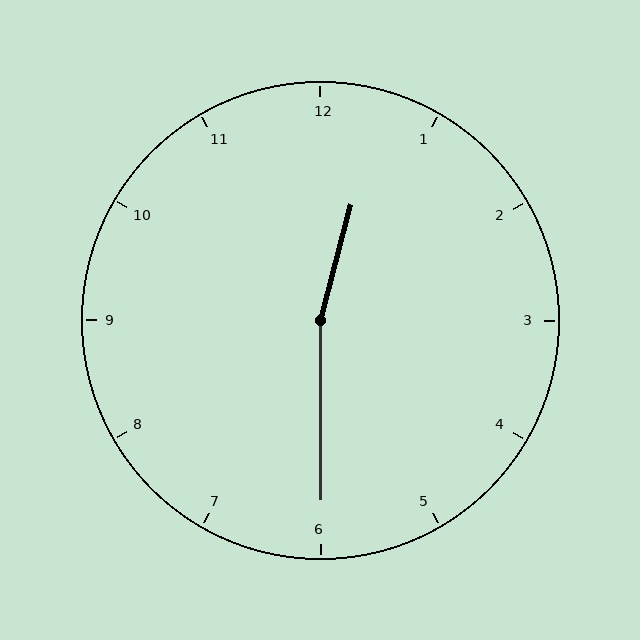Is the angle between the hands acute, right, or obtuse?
It is obtuse.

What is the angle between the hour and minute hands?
Approximately 165 degrees.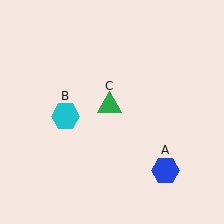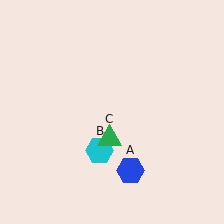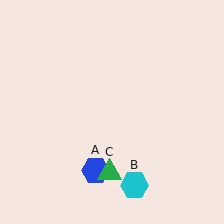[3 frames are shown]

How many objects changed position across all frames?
3 objects changed position: blue hexagon (object A), cyan hexagon (object B), green triangle (object C).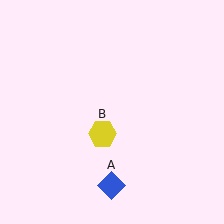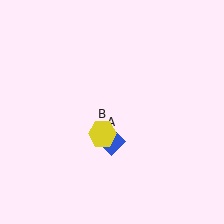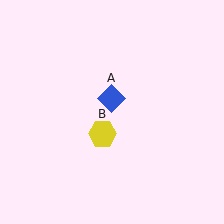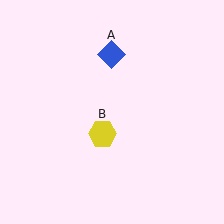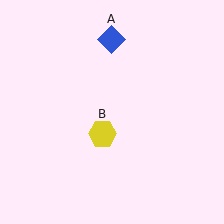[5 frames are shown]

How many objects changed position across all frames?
1 object changed position: blue diamond (object A).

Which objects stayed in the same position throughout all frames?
Yellow hexagon (object B) remained stationary.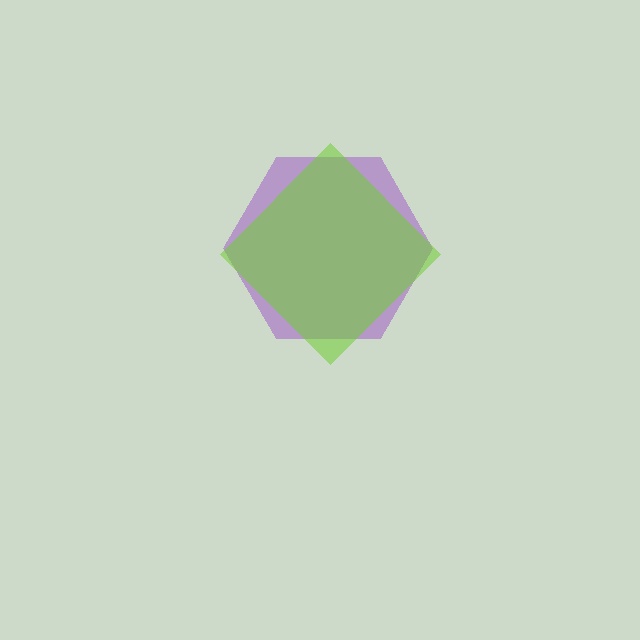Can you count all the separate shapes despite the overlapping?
Yes, there are 2 separate shapes.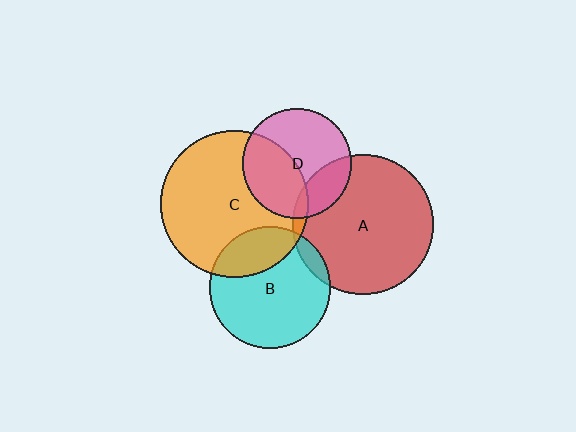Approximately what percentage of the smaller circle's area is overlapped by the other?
Approximately 40%.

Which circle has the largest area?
Circle C (orange).